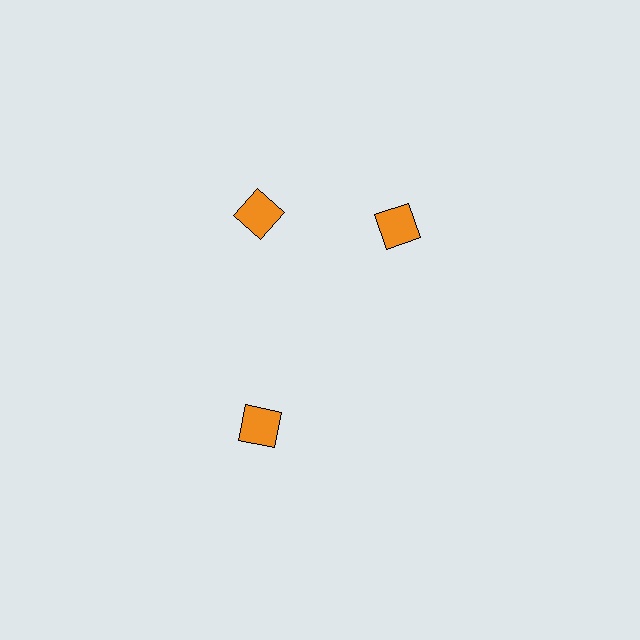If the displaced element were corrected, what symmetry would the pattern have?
It would have 3-fold rotational symmetry — the pattern would map onto itself every 120 degrees.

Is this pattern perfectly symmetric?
No. The 3 orange squares are arranged in a ring, but one element near the 3 o'clock position is rotated out of alignment along the ring, breaking the 3-fold rotational symmetry.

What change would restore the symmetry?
The symmetry would be restored by rotating it back into even spacing with its neighbors so that all 3 squares sit at equal angles and equal distance from the center.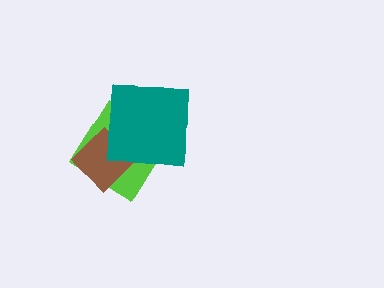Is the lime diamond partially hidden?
Yes, it is partially covered by another shape.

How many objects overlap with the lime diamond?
2 objects overlap with the lime diamond.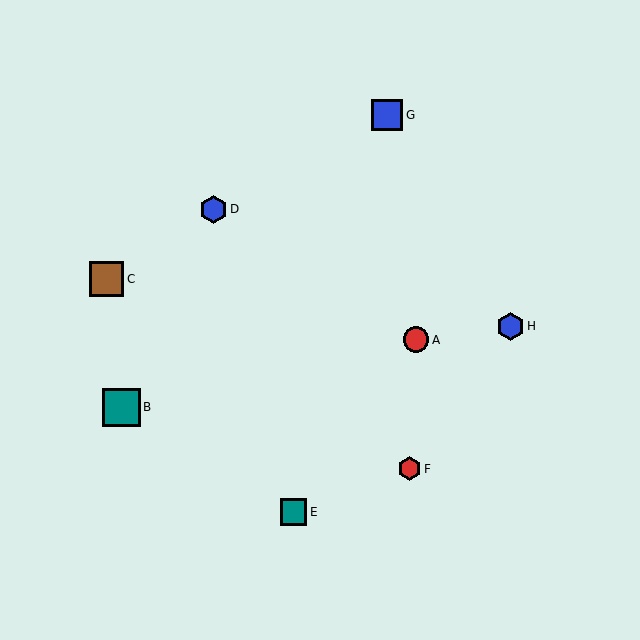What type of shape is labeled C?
Shape C is a brown square.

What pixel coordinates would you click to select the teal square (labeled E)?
Click at (294, 512) to select the teal square E.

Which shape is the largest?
The teal square (labeled B) is the largest.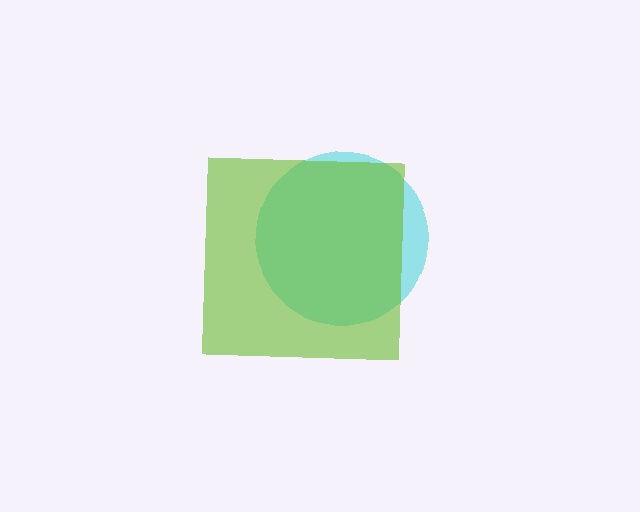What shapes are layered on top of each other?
The layered shapes are: a cyan circle, a lime square.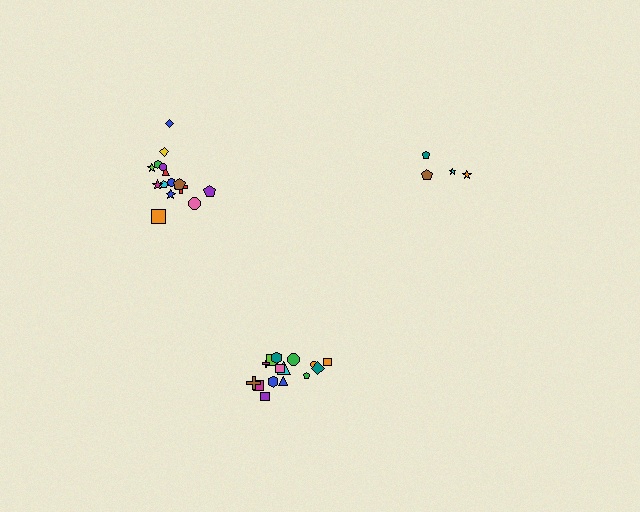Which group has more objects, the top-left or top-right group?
The top-left group.